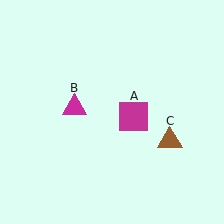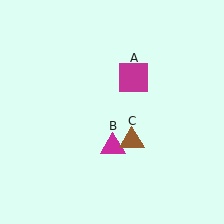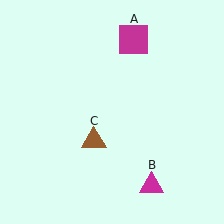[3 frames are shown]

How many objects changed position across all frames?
3 objects changed position: magenta square (object A), magenta triangle (object B), brown triangle (object C).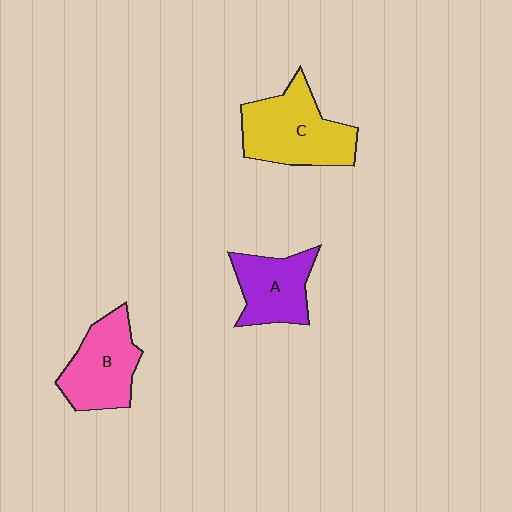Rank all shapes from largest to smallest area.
From largest to smallest: C (yellow), B (pink), A (purple).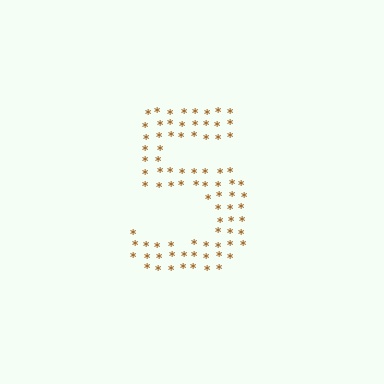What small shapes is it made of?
It is made of small asterisks.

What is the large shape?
The large shape is the digit 5.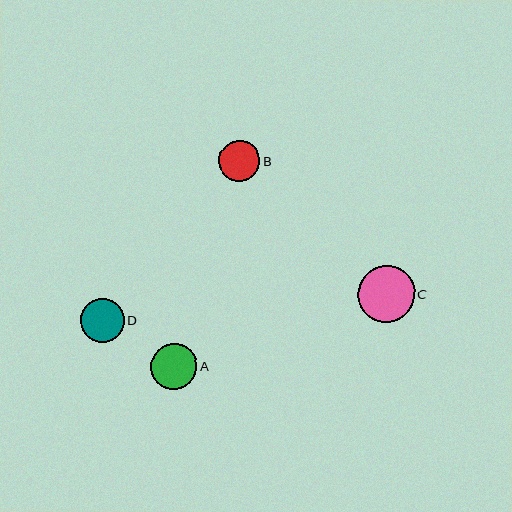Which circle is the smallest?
Circle B is the smallest with a size of approximately 41 pixels.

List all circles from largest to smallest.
From largest to smallest: C, A, D, B.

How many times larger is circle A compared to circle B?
Circle A is approximately 1.1 times the size of circle B.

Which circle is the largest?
Circle C is the largest with a size of approximately 57 pixels.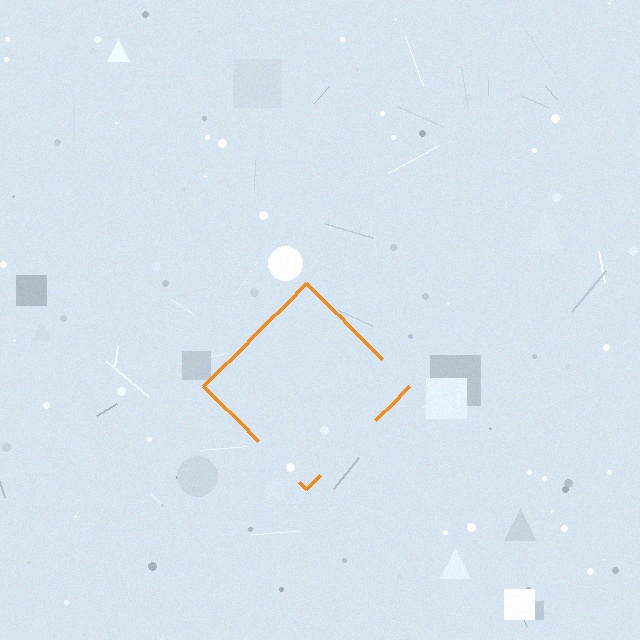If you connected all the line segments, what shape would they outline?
They would outline a diamond.